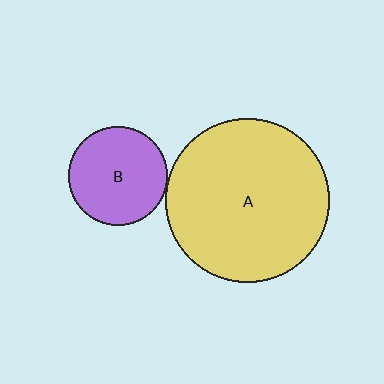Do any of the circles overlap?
No, none of the circles overlap.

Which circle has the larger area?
Circle A (yellow).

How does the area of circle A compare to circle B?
Approximately 2.8 times.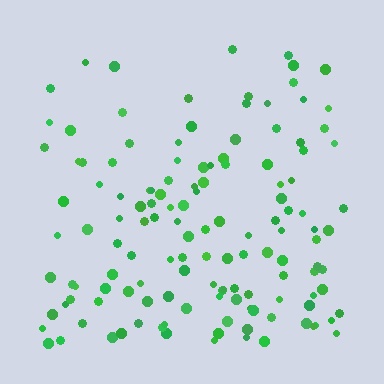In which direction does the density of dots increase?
From top to bottom, with the bottom side densest.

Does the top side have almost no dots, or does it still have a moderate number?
Still a moderate number, just noticeably fewer than the bottom.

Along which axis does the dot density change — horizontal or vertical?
Vertical.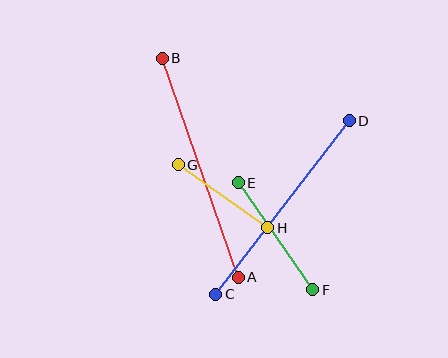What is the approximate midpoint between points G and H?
The midpoint is at approximately (223, 196) pixels.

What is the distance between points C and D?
The distance is approximately 219 pixels.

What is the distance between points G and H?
The distance is approximately 109 pixels.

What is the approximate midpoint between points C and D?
The midpoint is at approximately (282, 207) pixels.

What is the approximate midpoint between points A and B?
The midpoint is at approximately (200, 168) pixels.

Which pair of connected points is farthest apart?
Points A and B are farthest apart.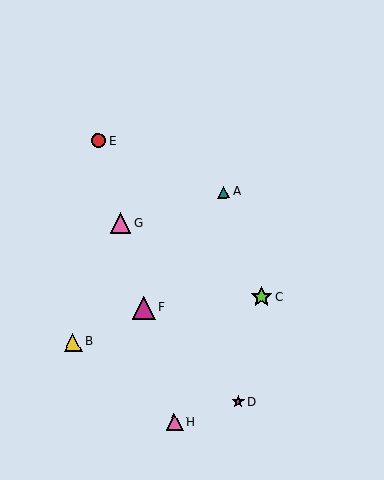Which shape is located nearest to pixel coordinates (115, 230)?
The pink triangle (labeled G) at (120, 223) is nearest to that location.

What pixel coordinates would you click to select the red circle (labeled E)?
Click at (98, 141) to select the red circle E.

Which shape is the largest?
The magenta triangle (labeled F) is the largest.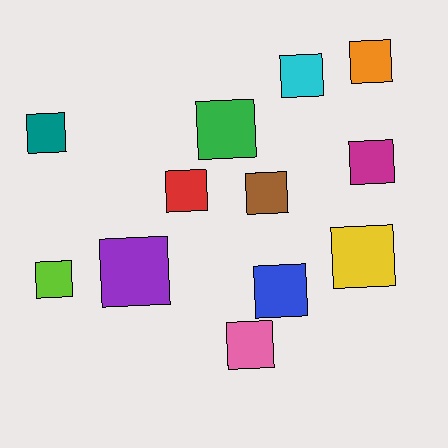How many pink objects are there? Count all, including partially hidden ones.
There is 1 pink object.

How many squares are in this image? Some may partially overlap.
There are 12 squares.